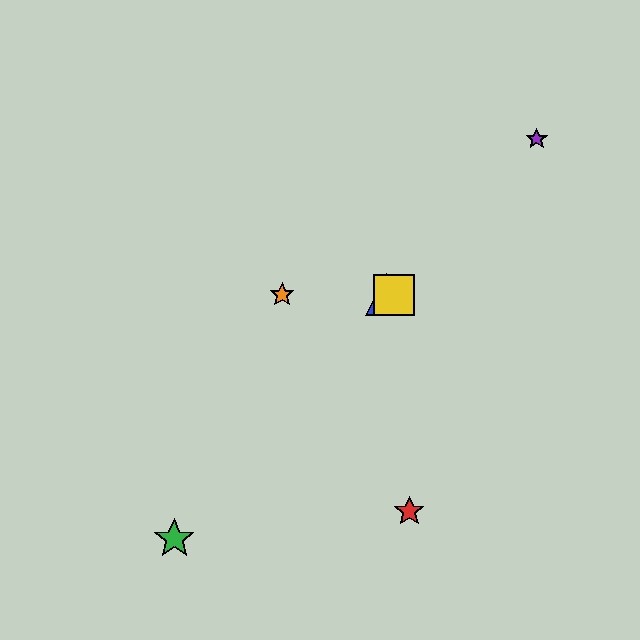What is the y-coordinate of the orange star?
The orange star is at y≈295.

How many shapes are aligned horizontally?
3 shapes (the blue triangle, the yellow square, the orange star) are aligned horizontally.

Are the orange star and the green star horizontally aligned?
No, the orange star is at y≈295 and the green star is at y≈539.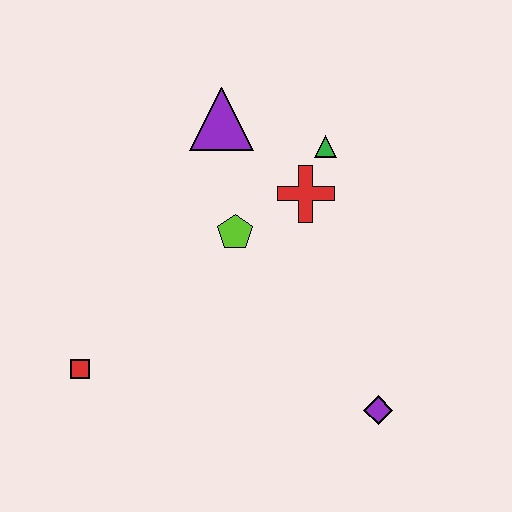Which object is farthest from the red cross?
The red square is farthest from the red cross.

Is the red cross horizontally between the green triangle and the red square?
Yes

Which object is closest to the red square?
The lime pentagon is closest to the red square.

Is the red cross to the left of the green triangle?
Yes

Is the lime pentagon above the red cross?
No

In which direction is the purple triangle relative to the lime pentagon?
The purple triangle is above the lime pentagon.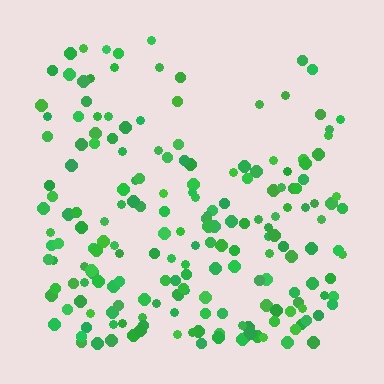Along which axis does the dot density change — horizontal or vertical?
Vertical.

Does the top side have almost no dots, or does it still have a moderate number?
Still a moderate number, just noticeably fewer than the bottom.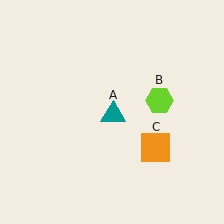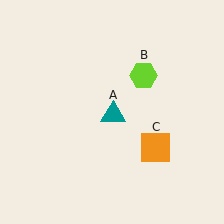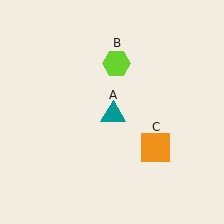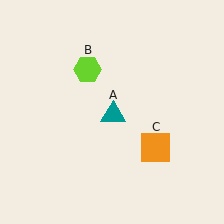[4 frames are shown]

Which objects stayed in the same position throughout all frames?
Teal triangle (object A) and orange square (object C) remained stationary.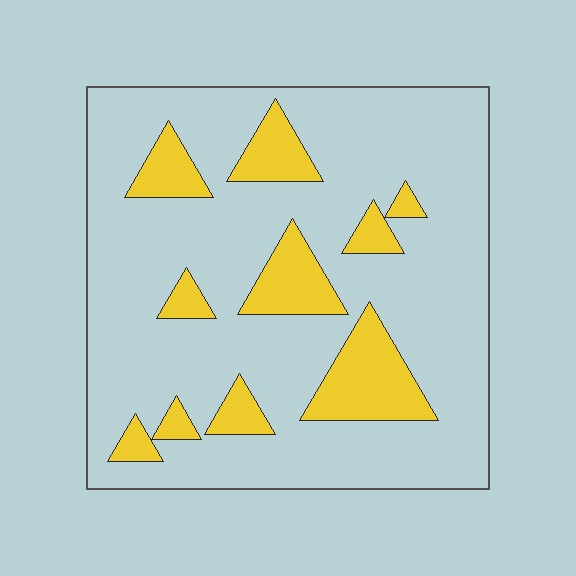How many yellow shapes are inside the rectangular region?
10.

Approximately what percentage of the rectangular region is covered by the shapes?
Approximately 20%.